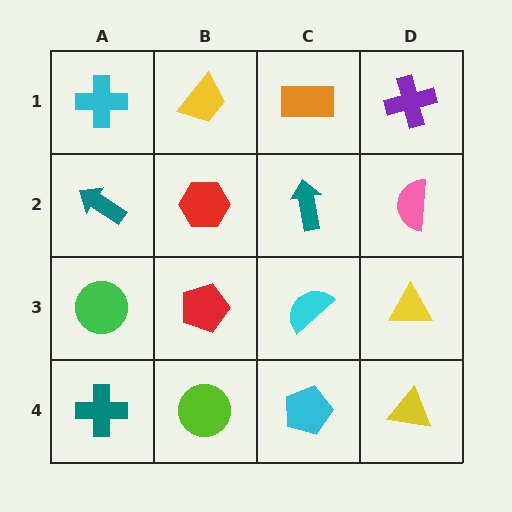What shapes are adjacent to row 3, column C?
A teal arrow (row 2, column C), a cyan pentagon (row 4, column C), a red pentagon (row 3, column B), a yellow triangle (row 3, column D).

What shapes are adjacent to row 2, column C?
An orange rectangle (row 1, column C), a cyan semicircle (row 3, column C), a red hexagon (row 2, column B), a pink semicircle (row 2, column D).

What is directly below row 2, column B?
A red pentagon.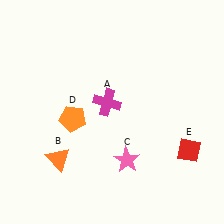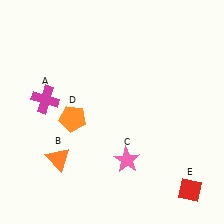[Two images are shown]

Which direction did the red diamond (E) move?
The red diamond (E) moved down.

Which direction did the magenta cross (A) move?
The magenta cross (A) moved left.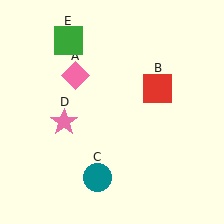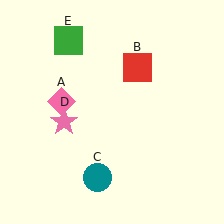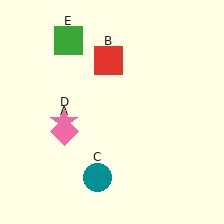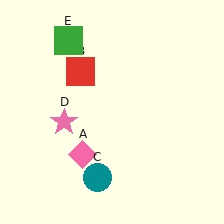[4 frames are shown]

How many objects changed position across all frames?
2 objects changed position: pink diamond (object A), red square (object B).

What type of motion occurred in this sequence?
The pink diamond (object A), red square (object B) rotated counterclockwise around the center of the scene.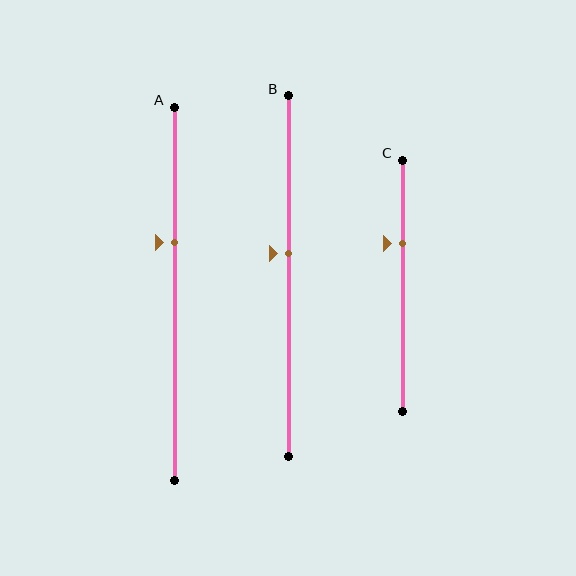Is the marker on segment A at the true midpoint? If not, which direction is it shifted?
No, the marker on segment A is shifted upward by about 14% of the segment length.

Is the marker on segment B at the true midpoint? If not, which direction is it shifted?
No, the marker on segment B is shifted upward by about 6% of the segment length.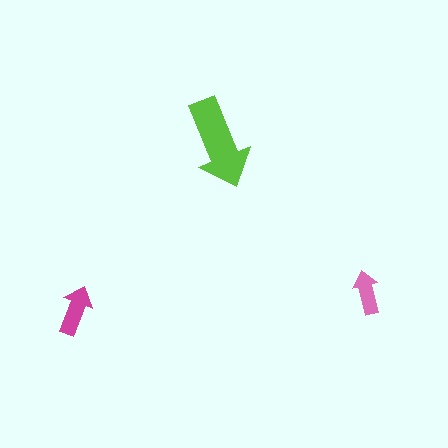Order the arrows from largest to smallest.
the lime one, the magenta one, the pink one.